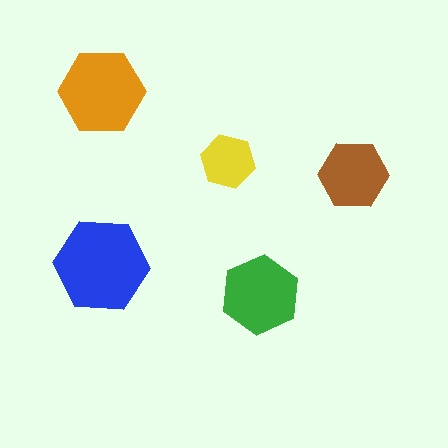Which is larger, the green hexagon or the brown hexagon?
The green one.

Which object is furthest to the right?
The brown hexagon is rightmost.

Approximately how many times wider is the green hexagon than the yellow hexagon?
About 1.5 times wider.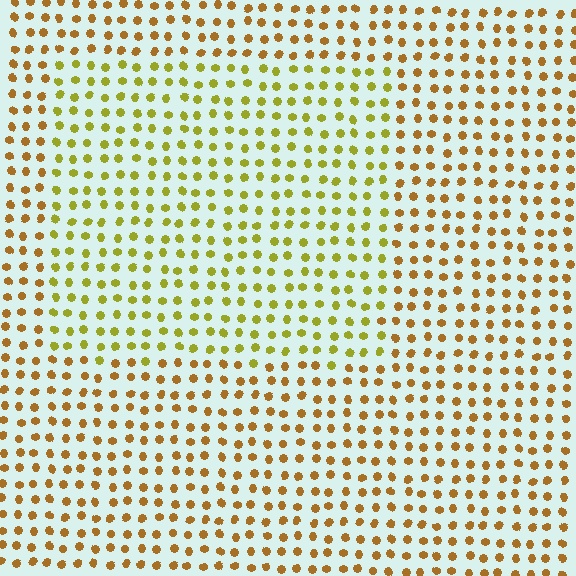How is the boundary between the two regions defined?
The boundary is defined purely by a slight shift in hue (about 32 degrees). Spacing, size, and orientation are identical on both sides.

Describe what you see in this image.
The image is filled with small brown elements in a uniform arrangement. A rectangle-shaped region is visible where the elements are tinted to a slightly different hue, forming a subtle color boundary.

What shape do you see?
I see a rectangle.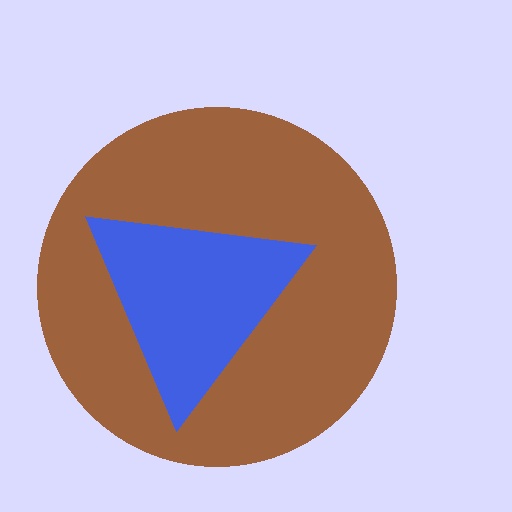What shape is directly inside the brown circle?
The blue triangle.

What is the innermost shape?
The blue triangle.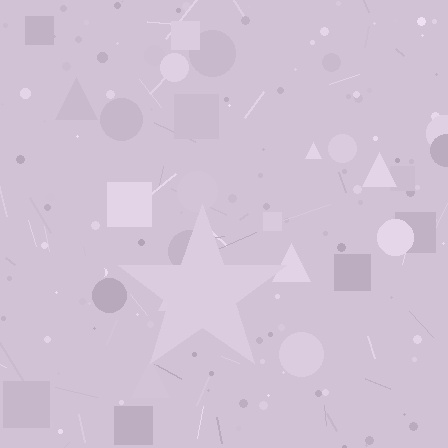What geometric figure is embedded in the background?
A star is embedded in the background.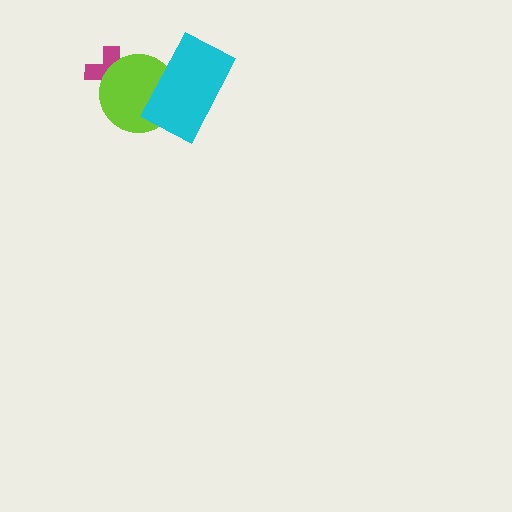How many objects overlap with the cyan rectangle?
1 object overlaps with the cyan rectangle.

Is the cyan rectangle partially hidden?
No, no other shape covers it.